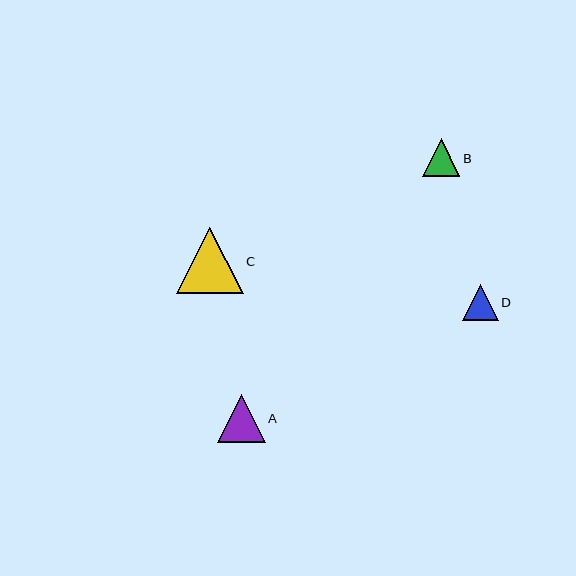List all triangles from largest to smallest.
From largest to smallest: C, A, B, D.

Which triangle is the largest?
Triangle C is the largest with a size of approximately 66 pixels.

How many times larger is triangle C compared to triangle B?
Triangle C is approximately 1.8 times the size of triangle B.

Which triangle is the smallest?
Triangle D is the smallest with a size of approximately 36 pixels.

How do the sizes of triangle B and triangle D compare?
Triangle B and triangle D are approximately the same size.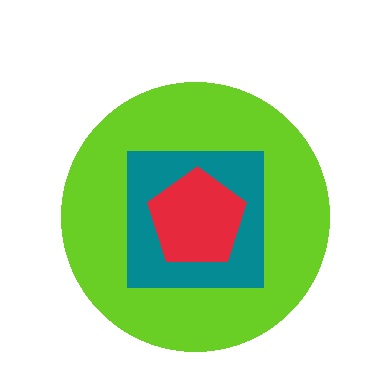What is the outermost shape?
The lime circle.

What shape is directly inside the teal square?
The red pentagon.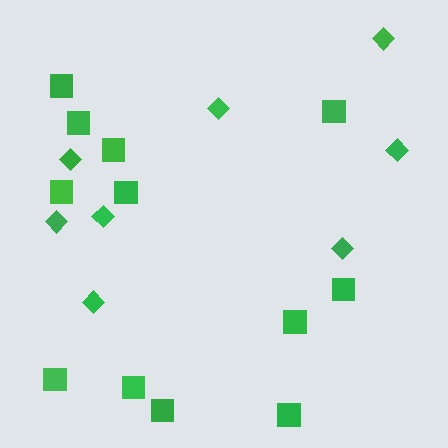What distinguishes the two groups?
There are 2 groups: one group of diamonds (8) and one group of squares (12).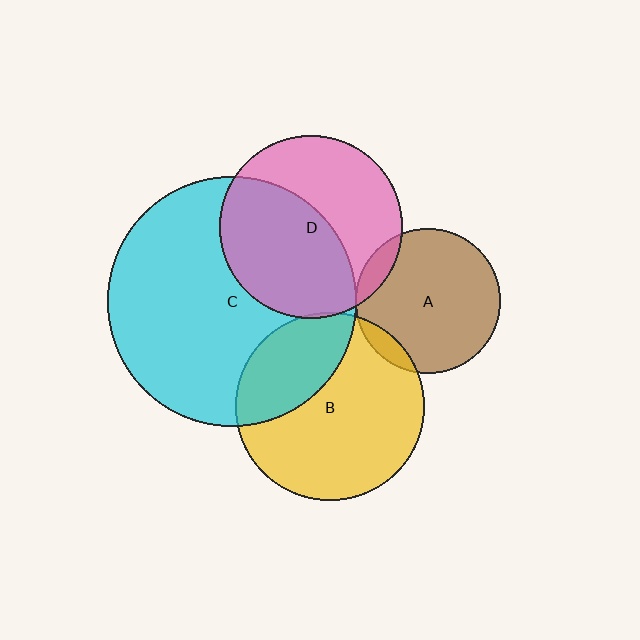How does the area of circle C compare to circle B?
Approximately 1.7 times.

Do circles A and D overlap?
Yes.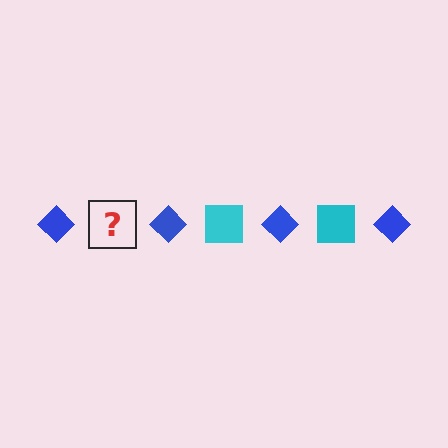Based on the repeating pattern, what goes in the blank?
The blank should be a cyan square.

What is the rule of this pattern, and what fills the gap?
The rule is that the pattern alternates between blue diamond and cyan square. The gap should be filled with a cyan square.